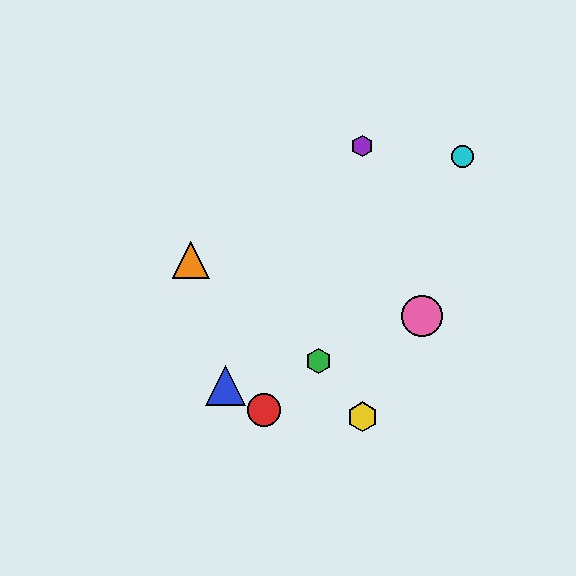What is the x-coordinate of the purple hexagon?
The purple hexagon is at x≈362.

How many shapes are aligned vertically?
2 shapes (the yellow hexagon, the purple hexagon) are aligned vertically.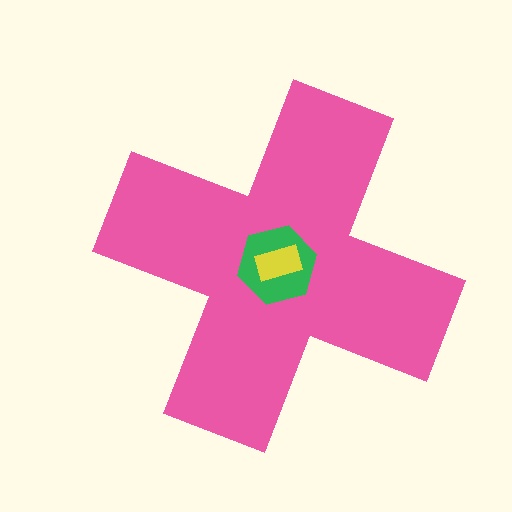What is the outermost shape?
The pink cross.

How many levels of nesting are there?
3.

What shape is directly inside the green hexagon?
The yellow rectangle.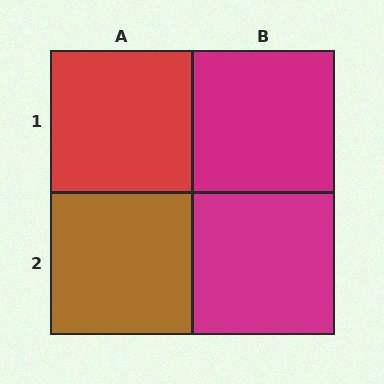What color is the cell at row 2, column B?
Magenta.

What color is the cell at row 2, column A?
Brown.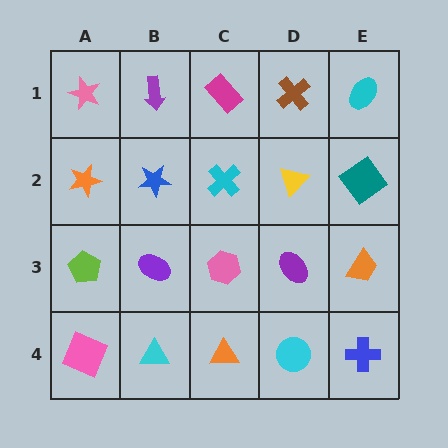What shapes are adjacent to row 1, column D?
A yellow triangle (row 2, column D), a magenta rectangle (row 1, column C), a cyan ellipse (row 1, column E).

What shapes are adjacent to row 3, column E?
A teal diamond (row 2, column E), a blue cross (row 4, column E), a purple ellipse (row 3, column D).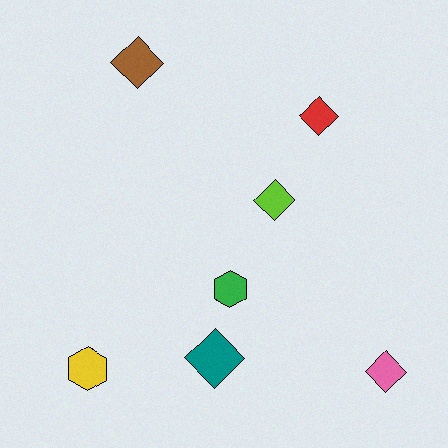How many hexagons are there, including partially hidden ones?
There are 2 hexagons.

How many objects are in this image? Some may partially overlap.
There are 7 objects.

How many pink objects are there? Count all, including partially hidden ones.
There is 1 pink object.